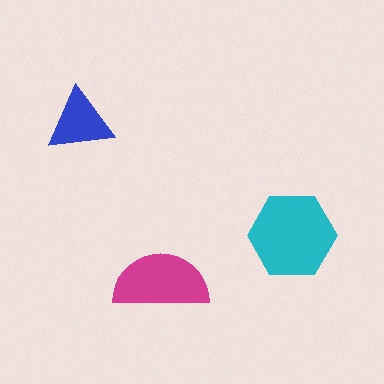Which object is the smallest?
The blue triangle.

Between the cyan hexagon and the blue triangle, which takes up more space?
The cyan hexagon.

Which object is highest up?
The blue triangle is topmost.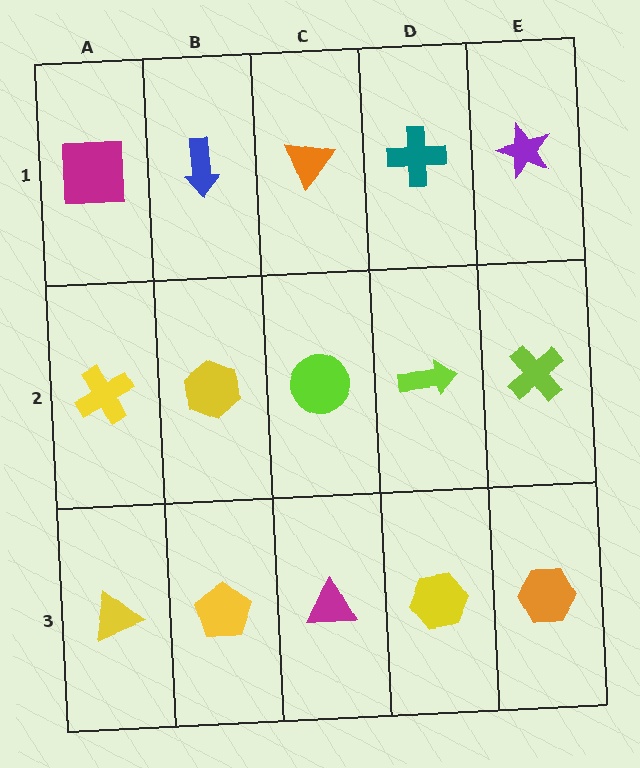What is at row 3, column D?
A yellow hexagon.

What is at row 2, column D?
A lime arrow.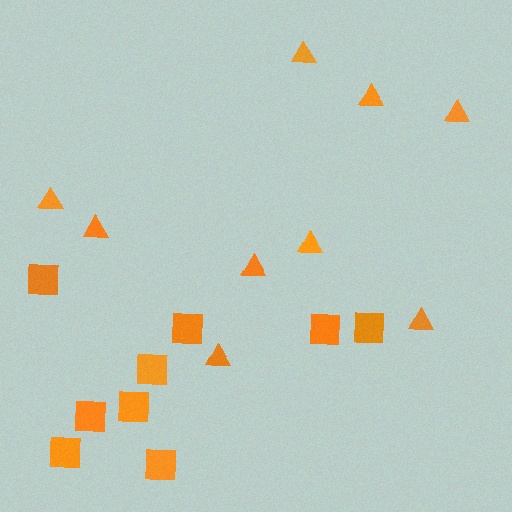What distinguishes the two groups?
There are 2 groups: one group of squares (9) and one group of triangles (9).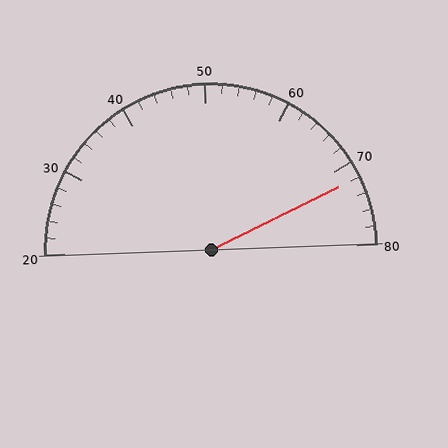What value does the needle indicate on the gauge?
The needle indicates approximately 72.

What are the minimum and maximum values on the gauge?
The gauge ranges from 20 to 80.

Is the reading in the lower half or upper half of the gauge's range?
The reading is in the upper half of the range (20 to 80).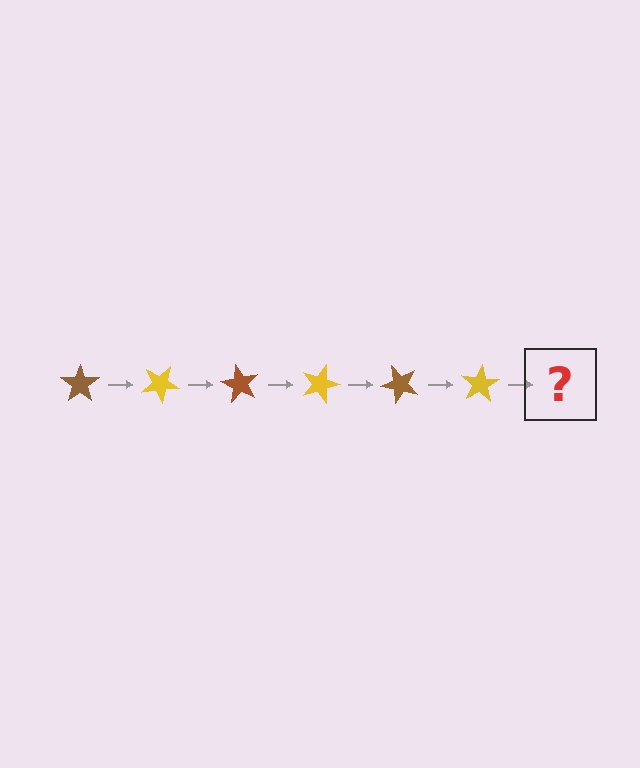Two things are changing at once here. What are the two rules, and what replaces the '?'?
The two rules are that it rotates 30 degrees each step and the color cycles through brown and yellow. The '?' should be a brown star, rotated 180 degrees from the start.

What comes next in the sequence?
The next element should be a brown star, rotated 180 degrees from the start.